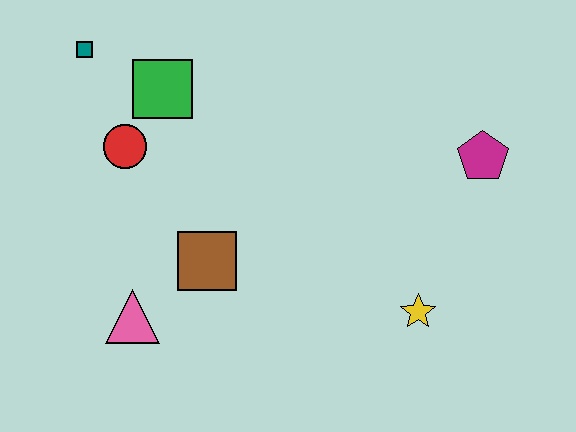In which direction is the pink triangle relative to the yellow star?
The pink triangle is to the left of the yellow star.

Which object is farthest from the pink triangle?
The magenta pentagon is farthest from the pink triangle.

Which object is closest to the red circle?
The green square is closest to the red circle.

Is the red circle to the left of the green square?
Yes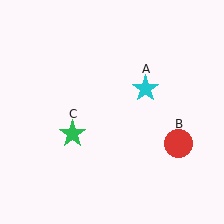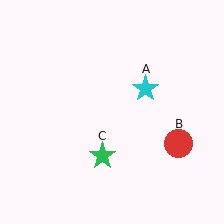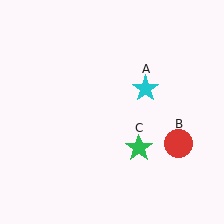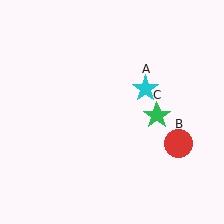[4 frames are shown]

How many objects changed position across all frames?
1 object changed position: green star (object C).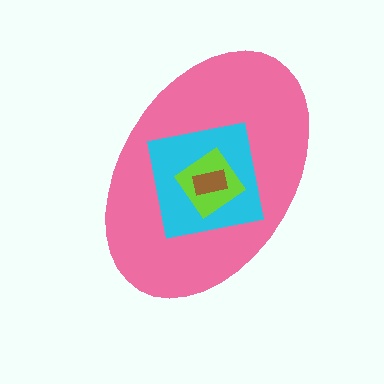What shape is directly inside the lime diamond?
The brown rectangle.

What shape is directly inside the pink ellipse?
The cyan square.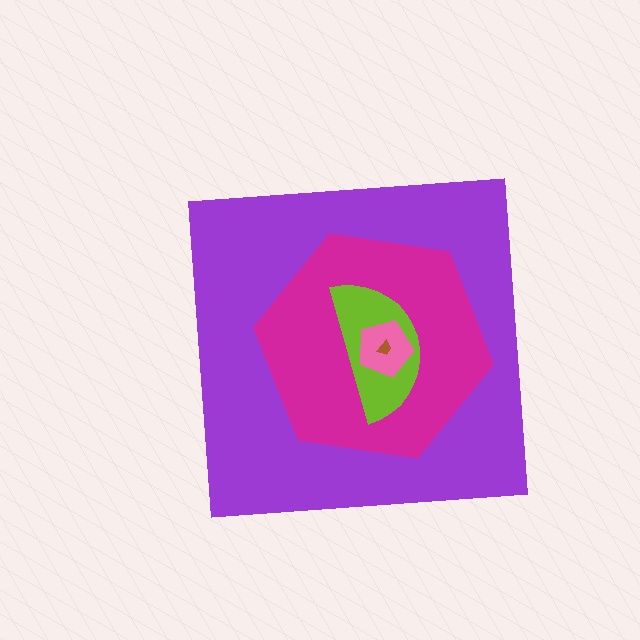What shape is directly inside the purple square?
The magenta hexagon.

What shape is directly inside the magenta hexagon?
The lime semicircle.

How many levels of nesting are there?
5.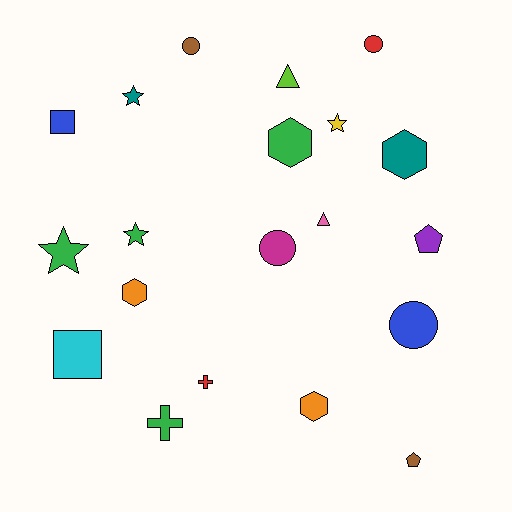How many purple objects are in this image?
There is 1 purple object.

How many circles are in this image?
There are 4 circles.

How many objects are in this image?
There are 20 objects.